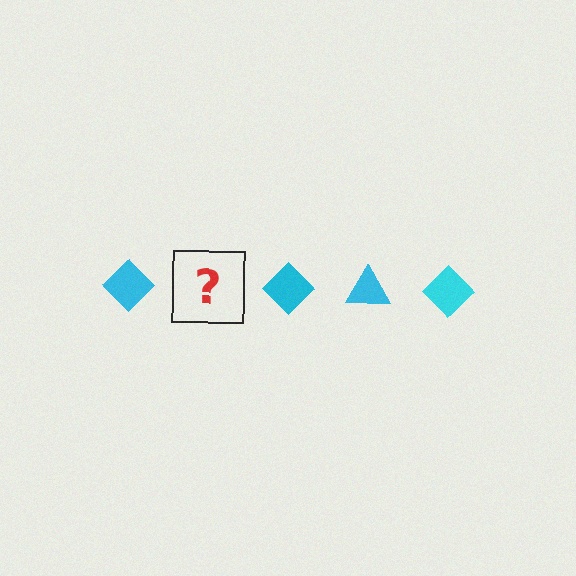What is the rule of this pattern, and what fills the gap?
The rule is that the pattern cycles through diamond, triangle shapes in cyan. The gap should be filled with a cyan triangle.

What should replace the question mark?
The question mark should be replaced with a cyan triangle.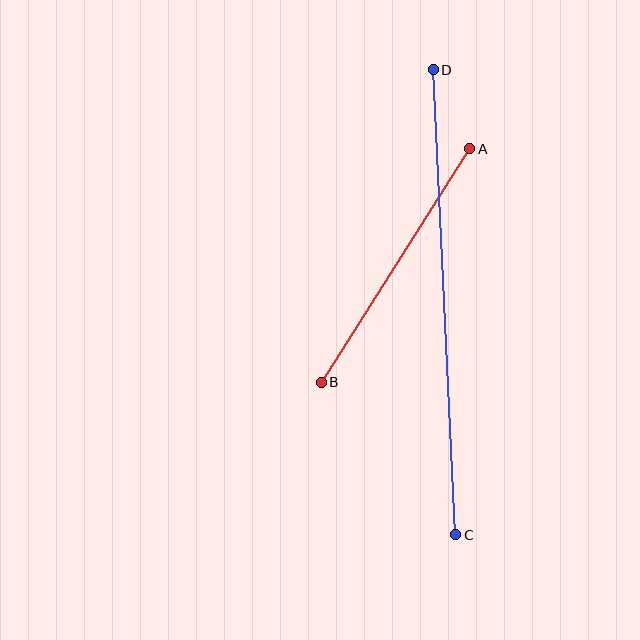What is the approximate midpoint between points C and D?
The midpoint is at approximately (444, 302) pixels.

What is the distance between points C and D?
The distance is approximately 465 pixels.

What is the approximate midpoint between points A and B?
The midpoint is at approximately (395, 265) pixels.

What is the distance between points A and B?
The distance is approximately 277 pixels.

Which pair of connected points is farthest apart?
Points C and D are farthest apart.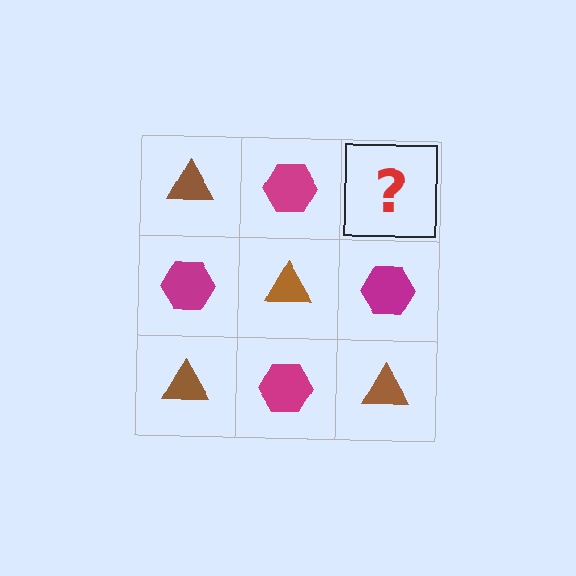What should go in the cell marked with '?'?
The missing cell should contain a brown triangle.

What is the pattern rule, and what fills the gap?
The rule is that it alternates brown triangle and magenta hexagon in a checkerboard pattern. The gap should be filled with a brown triangle.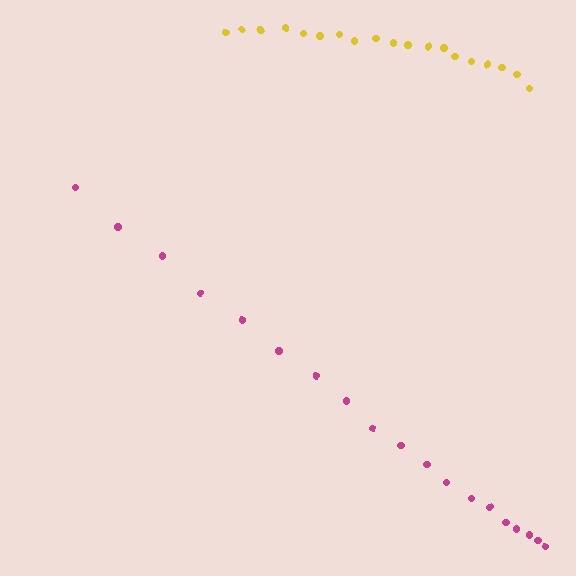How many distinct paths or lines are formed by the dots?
There are 2 distinct paths.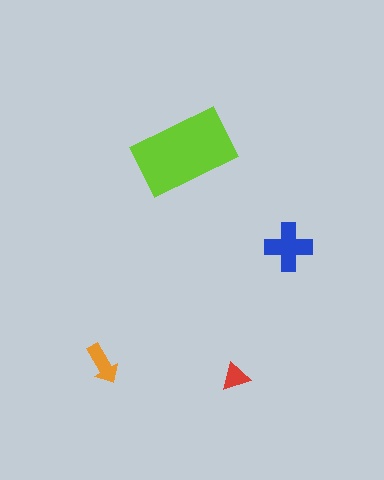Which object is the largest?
The lime rectangle.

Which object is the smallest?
The red triangle.